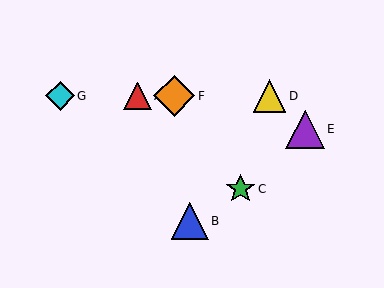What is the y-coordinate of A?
Object A is at y≈96.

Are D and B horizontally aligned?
No, D is at y≈96 and B is at y≈221.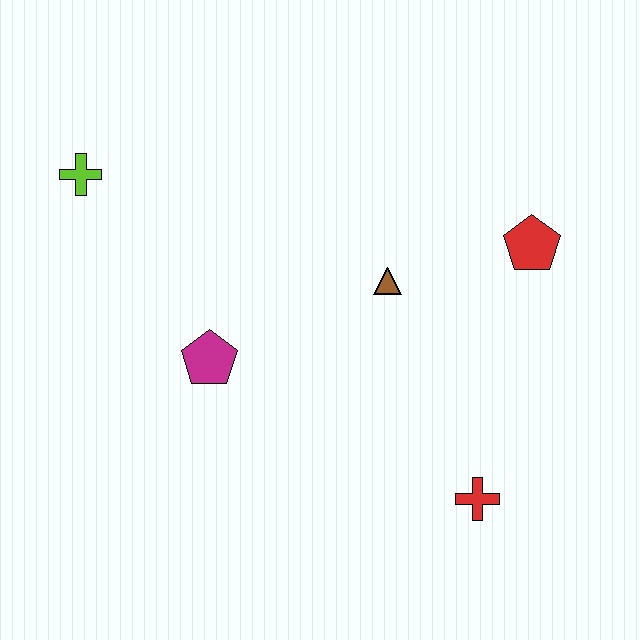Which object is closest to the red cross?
The brown triangle is closest to the red cross.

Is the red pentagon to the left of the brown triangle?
No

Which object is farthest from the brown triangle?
The lime cross is farthest from the brown triangle.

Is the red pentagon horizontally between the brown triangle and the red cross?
No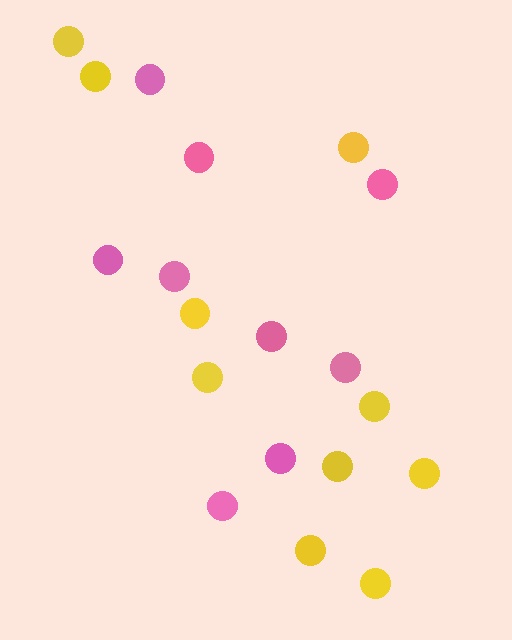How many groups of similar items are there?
There are 2 groups: one group of pink circles (9) and one group of yellow circles (10).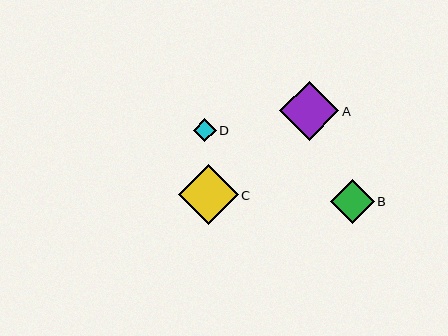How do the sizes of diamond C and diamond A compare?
Diamond C and diamond A are approximately the same size.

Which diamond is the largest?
Diamond C is the largest with a size of approximately 59 pixels.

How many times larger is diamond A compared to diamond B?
Diamond A is approximately 1.3 times the size of diamond B.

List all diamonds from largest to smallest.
From largest to smallest: C, A, B, D.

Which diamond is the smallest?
Diamond D is the smallest with a size of approximately 23 pixels.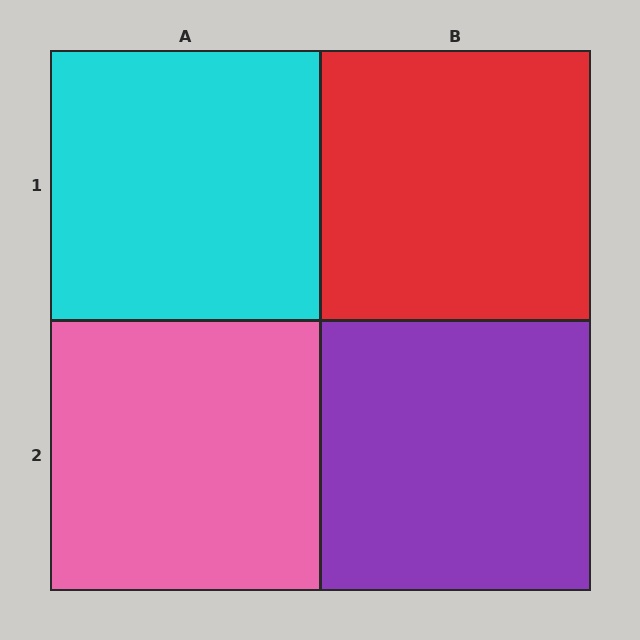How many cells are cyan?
1 cell is cyan.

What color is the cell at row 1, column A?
Cyan.